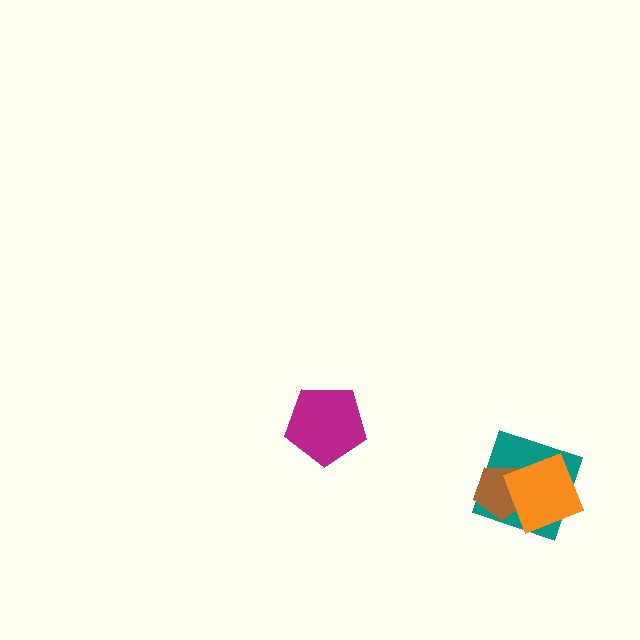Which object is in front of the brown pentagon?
The orange diamond is in front of the brown pentagon.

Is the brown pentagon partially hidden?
Yes, it is partially covered by another shape.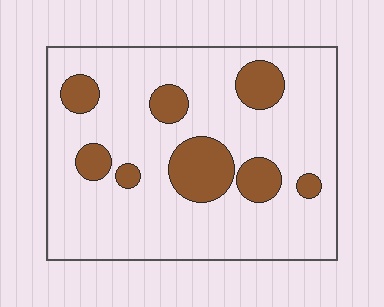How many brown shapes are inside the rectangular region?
8.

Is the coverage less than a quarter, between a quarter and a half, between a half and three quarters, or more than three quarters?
Less than a quarter.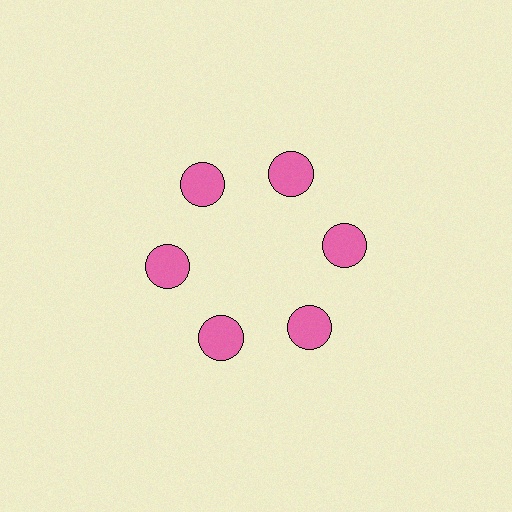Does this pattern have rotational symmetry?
Yes, this pattern has 6-fold rotational symmetry. It looks the same after rotating 60 degrees around the center.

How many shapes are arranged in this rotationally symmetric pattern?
There are 6 shapes, arranged in 6 groups of 1.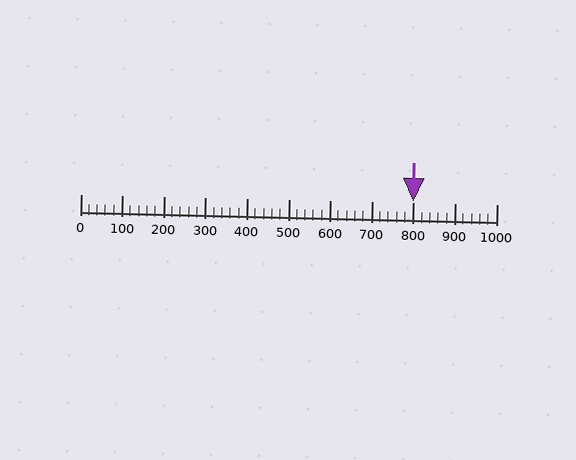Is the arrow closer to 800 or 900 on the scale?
The arrow is closer to 800.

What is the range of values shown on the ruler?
The ruler shows values from 0 to 1000.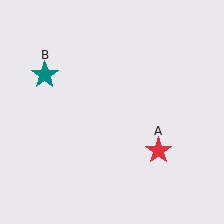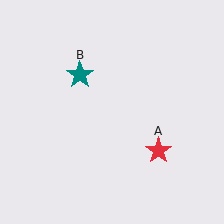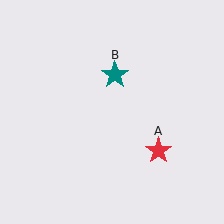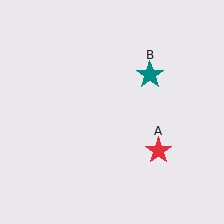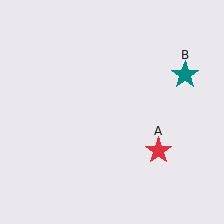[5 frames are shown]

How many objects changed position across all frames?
1 object changed position: teal star (object B).